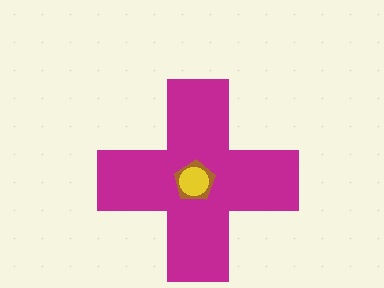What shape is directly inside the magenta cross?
The brown pentagon.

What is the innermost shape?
The yellow circle.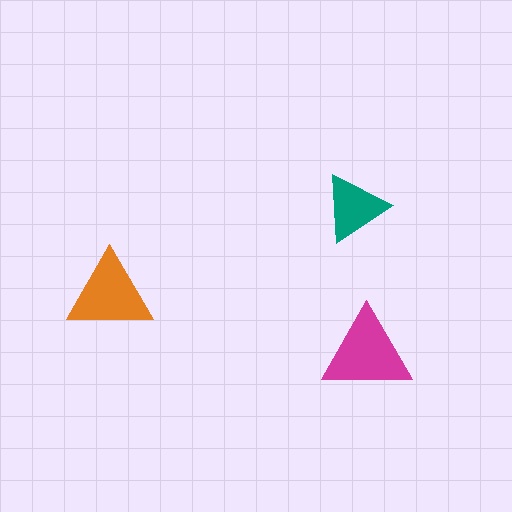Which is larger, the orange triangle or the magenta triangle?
The magenta one.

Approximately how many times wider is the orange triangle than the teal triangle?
About 1.5 times wider.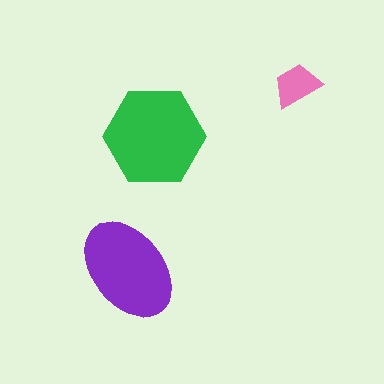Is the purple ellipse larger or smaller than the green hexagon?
Smaller.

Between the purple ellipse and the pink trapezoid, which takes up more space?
The purple ellipse.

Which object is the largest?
The green hexagon.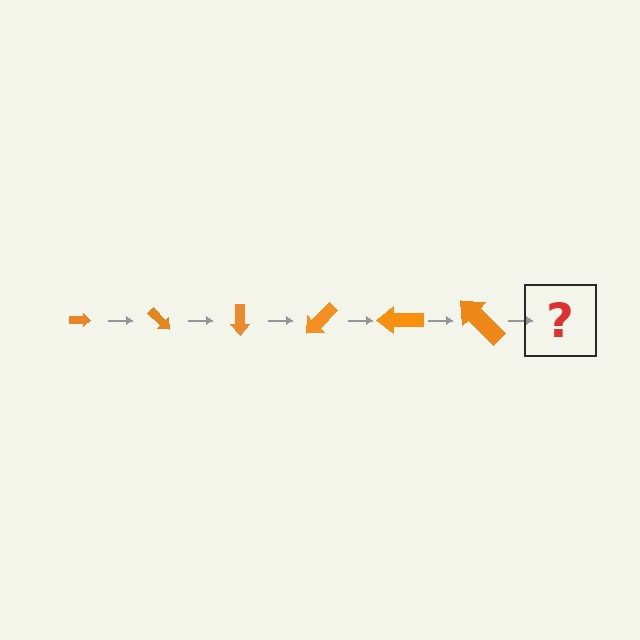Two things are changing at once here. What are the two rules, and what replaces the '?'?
The two rules are that the arrow grows larger each step and it rotates 45 degrees each step. The '?' should be an arrow, larger than the previous one and rotated 270 degrees from the start.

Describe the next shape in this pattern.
It should be an arrow, larger than the previous one and rotated 270 degrees from the start.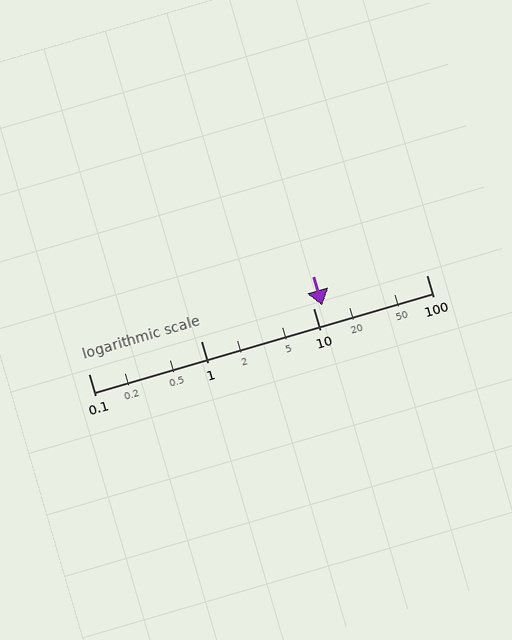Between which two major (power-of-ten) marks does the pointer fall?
The pointer is between 10 and 100.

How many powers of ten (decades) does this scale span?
The scale spans 3 decades, from 0.1 to 100.